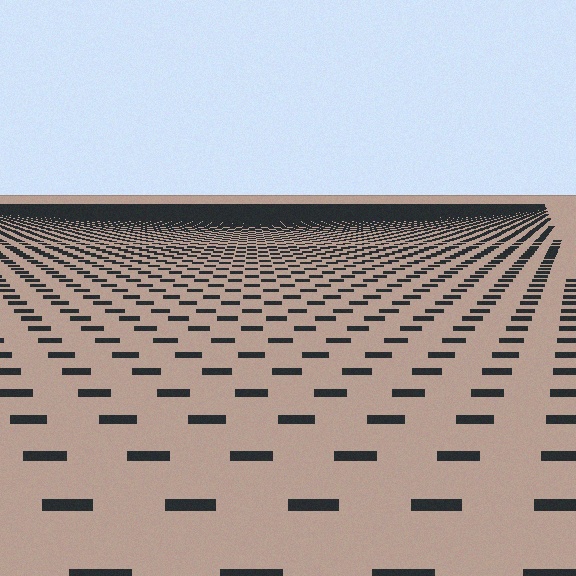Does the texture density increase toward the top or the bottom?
Density increases toward the top.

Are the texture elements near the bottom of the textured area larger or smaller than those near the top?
Larger. Near the bottom, elements are closer to the viewer and appear at a bigger on-screen size.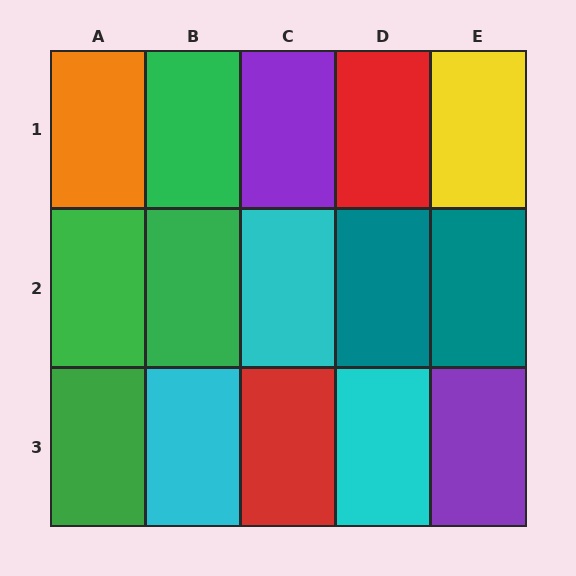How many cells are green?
4 cells are green.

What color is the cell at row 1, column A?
Orange.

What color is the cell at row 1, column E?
Yellow.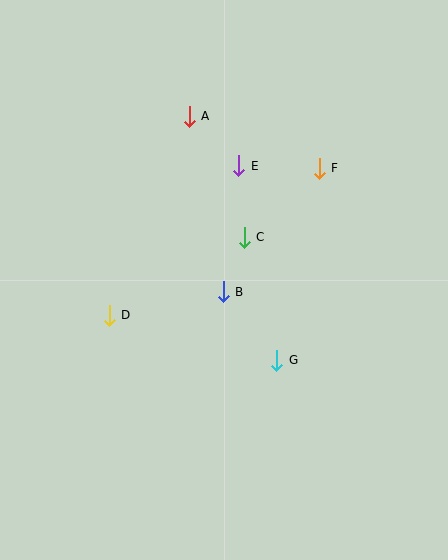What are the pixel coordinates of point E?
Point E is at (239, 166).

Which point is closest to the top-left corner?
Point A is closest to the top-left corner.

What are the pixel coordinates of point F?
Point F is at (319, 168).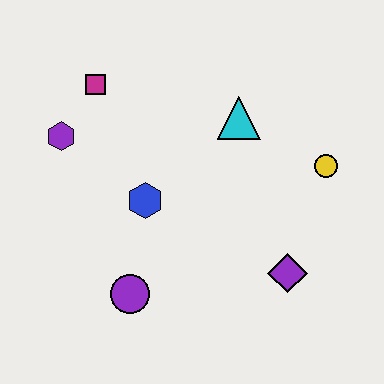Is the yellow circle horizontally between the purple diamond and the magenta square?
No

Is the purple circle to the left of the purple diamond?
Yes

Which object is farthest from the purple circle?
The yellow circle is farthest from the purple circle.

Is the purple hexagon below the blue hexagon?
No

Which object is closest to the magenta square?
The purple hexagon is closest to the magenta square.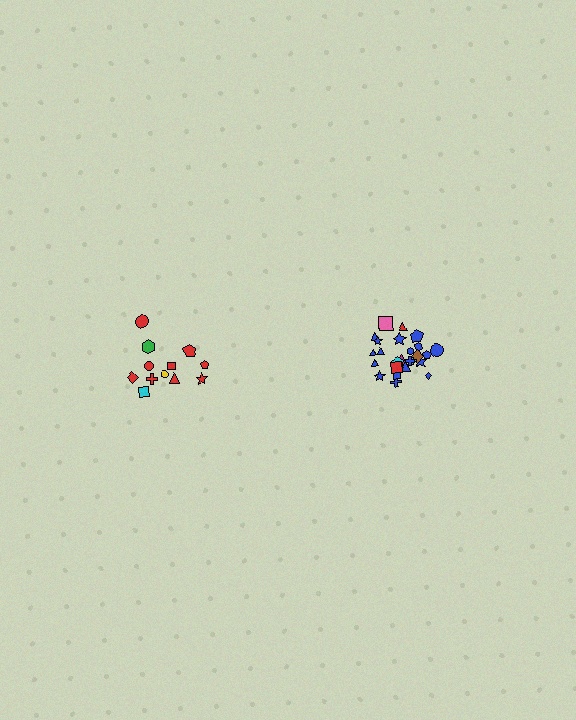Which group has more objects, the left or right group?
The right group.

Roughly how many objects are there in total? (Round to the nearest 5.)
Roughly 35 objects in total.